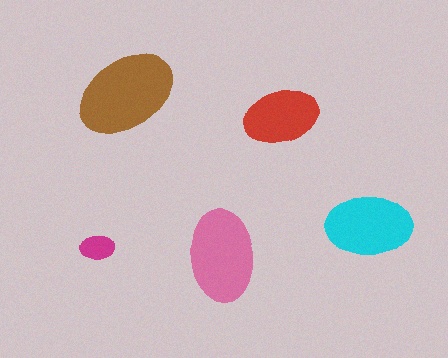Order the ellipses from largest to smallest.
the brown one, the pink one, the cyan one, the red one, the magenta one.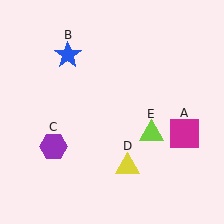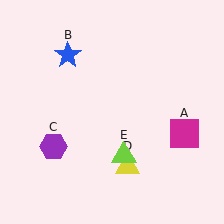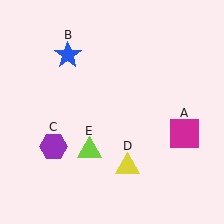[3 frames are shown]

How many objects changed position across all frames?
1 object changed position: lime triangle (object E).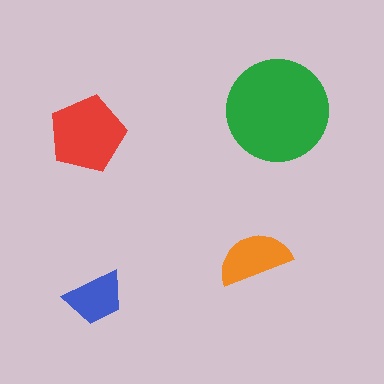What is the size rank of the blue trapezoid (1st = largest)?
4th.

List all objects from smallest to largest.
The blue trapezoid, the orange semicircle, the red pentagon, the green circle.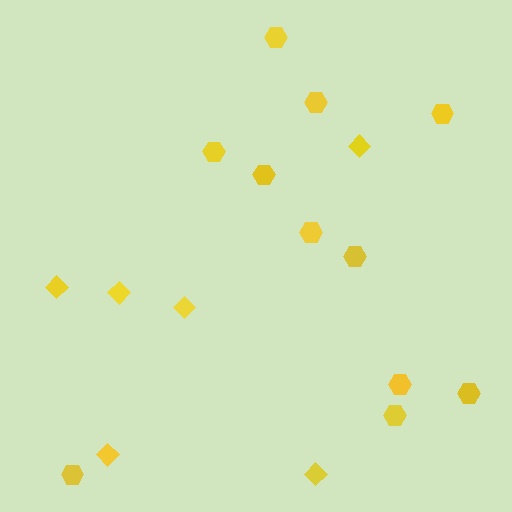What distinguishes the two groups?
There are 2 groups: one group of diamonds (6) and one group of hexagons (11).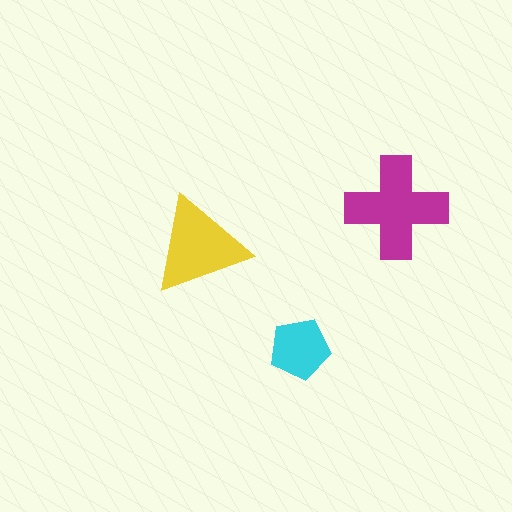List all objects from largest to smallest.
The magenta cross, the yellow triangle, the cyan pentagon.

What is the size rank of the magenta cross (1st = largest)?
1st.